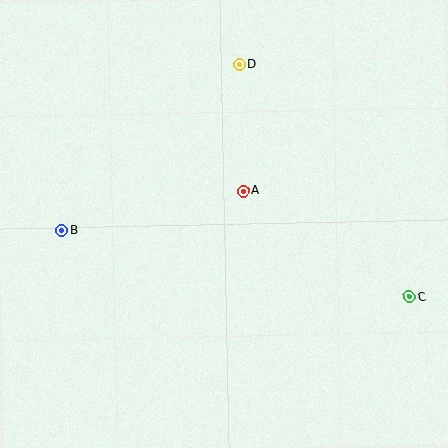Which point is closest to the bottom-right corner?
Point C is closest to the bottom-right corner.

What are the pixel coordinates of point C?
Point C is at (409, 297).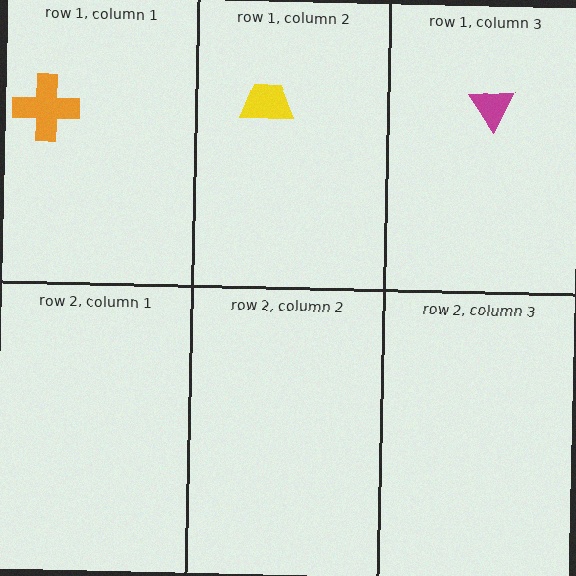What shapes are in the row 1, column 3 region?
The magenta triangle.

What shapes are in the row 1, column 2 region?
The yellow trapezoid.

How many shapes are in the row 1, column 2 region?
1.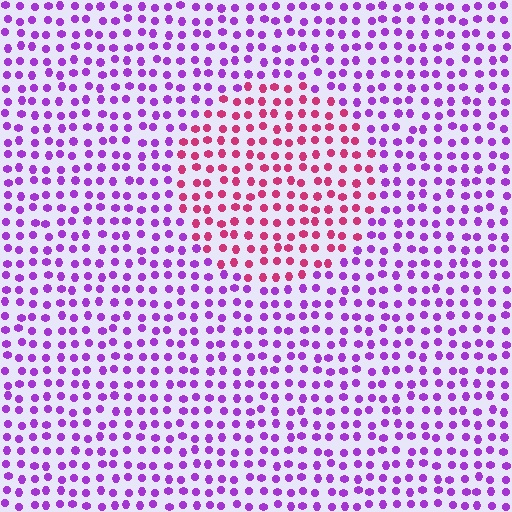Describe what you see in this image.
The image is filled with small purple elements in a uniform arrangement. A circle-shaped region is visible where the elements are tinted to a slightly different hue, forming a subtle color boundary.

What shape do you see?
I see a circle.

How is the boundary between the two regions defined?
The boundary is defined purely by a slight shift in hue (about 50 degrees). Spacing, size, and orientation are identical on both sides.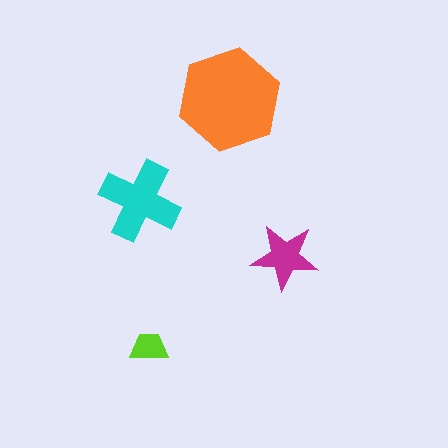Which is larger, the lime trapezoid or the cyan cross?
The cyan cross.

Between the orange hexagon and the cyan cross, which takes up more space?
The orange hexagon.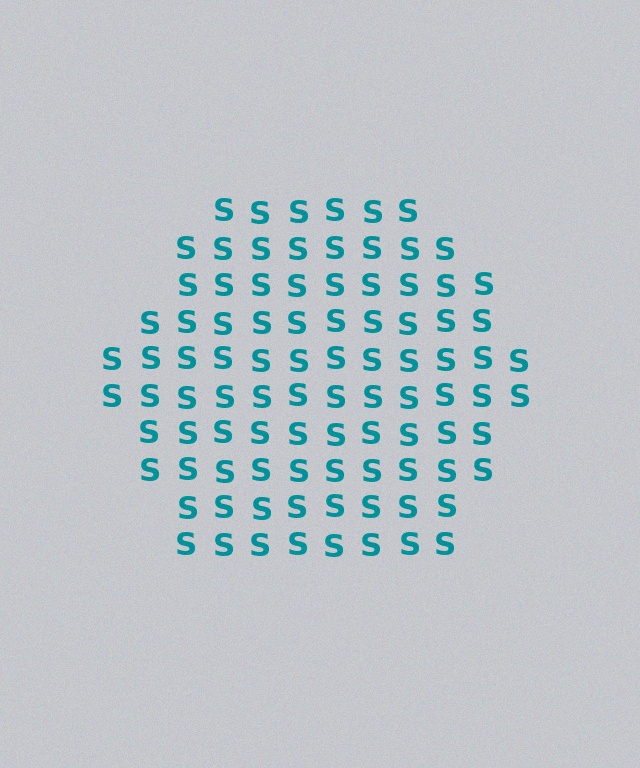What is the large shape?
The large shape is a hexagon.